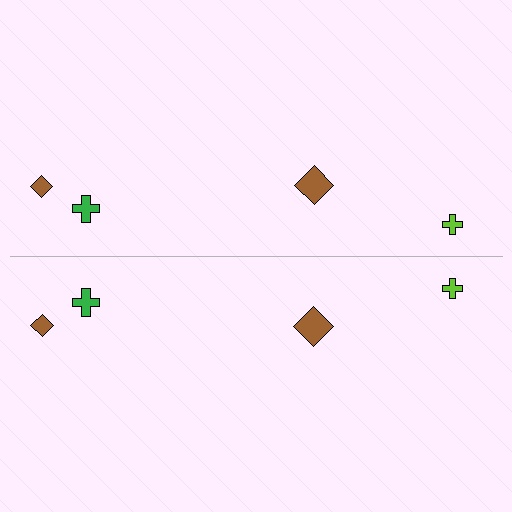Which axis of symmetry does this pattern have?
The pattern has a horizontal axis of symmetry running through the center of the image.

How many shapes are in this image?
There are 8 shapes in this image.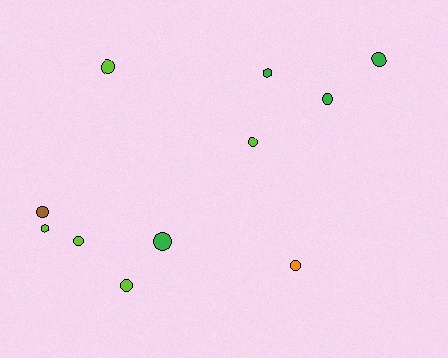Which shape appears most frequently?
Circle, with 9 objects.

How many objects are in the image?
There are 11 objects.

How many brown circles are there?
There is 1 brown circle.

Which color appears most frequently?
Lime, with 5 objects.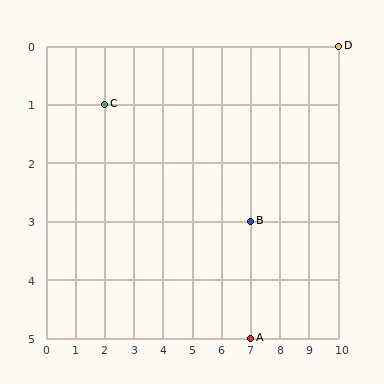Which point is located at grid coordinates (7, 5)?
Point A is at (7, 5).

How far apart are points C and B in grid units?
Points C and B are 5 columns and 2 rows apart (about 5.4 grid units diagonally).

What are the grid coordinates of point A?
Point A is at grid coordinates (7, 5).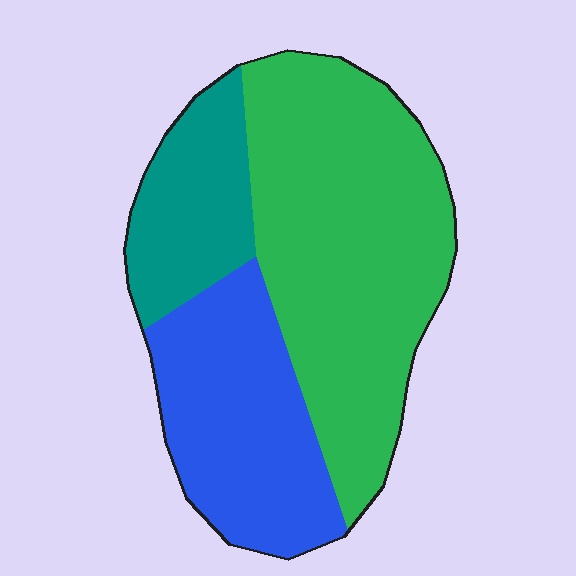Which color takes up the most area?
Green, at roughly 50%.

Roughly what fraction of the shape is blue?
Blue takes up between a sixth and a third of the shape.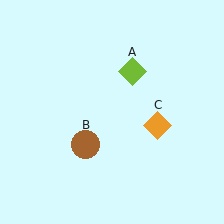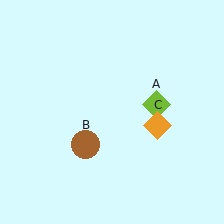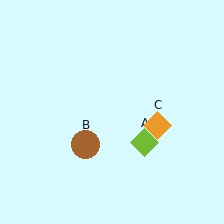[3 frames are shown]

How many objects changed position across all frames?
1 object changed position: lime diamond (object A).